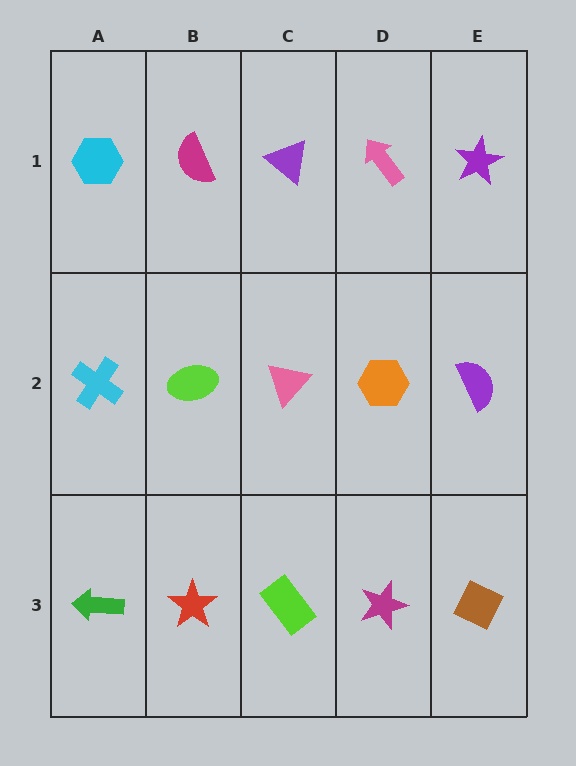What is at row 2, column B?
A lime ellipse.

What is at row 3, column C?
A lime rectangle.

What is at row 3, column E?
A brown diamond.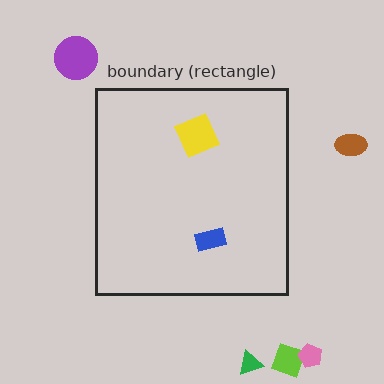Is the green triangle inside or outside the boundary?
Outside.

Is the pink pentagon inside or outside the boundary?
Outside.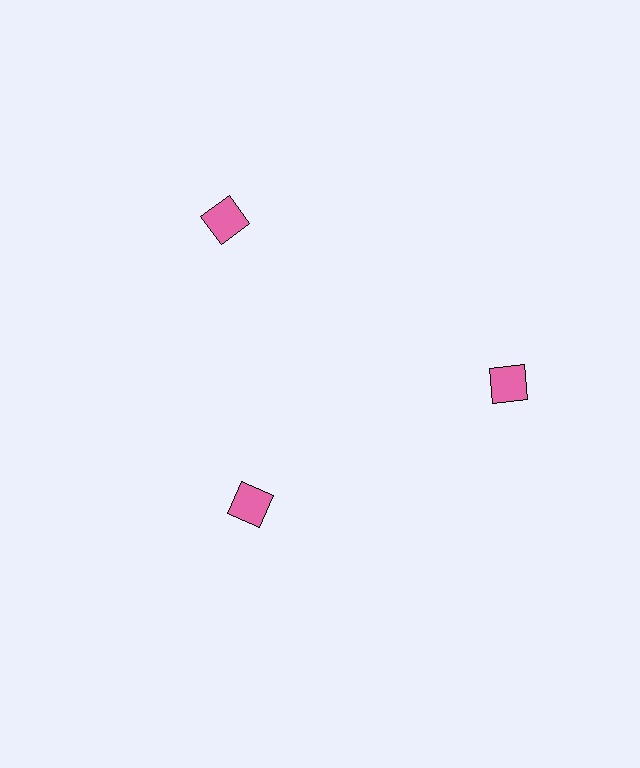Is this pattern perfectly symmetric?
No. The 3 pink squares are arranged in a ring, but one element near the 7 o'clock position is pulled inward toward the center, breaking the 3-fold rotational symmetry.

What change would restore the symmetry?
The symmetry would be restored by moving it outward, back onto the ring so that all 3 squares sit at equal angles and equal distance from the center.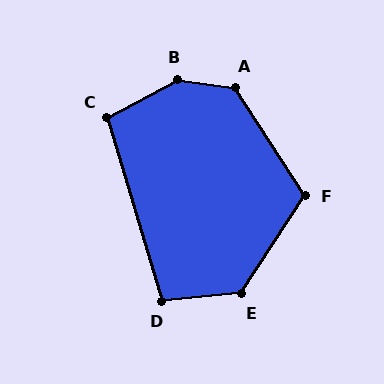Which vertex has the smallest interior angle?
D, at approximately 101 degrees.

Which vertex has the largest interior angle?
B, at approximately 144 degrees.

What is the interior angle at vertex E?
Approximately 128 degrees (obtuse).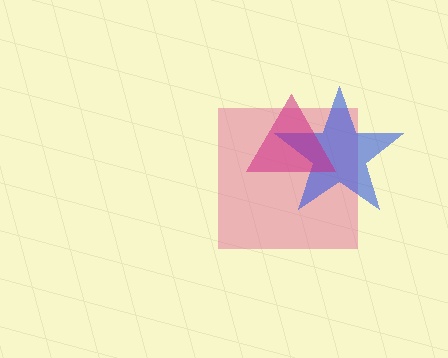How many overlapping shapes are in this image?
There are 3 overlapping shapes in the image.